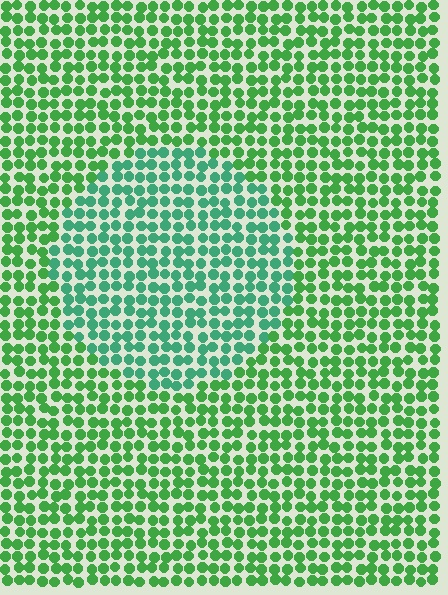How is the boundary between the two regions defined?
The boundary is defined purely by a slight shift in hue (about 32 degrees). Spacing, size, and orientation are identical on both sides.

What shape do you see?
I see a circle.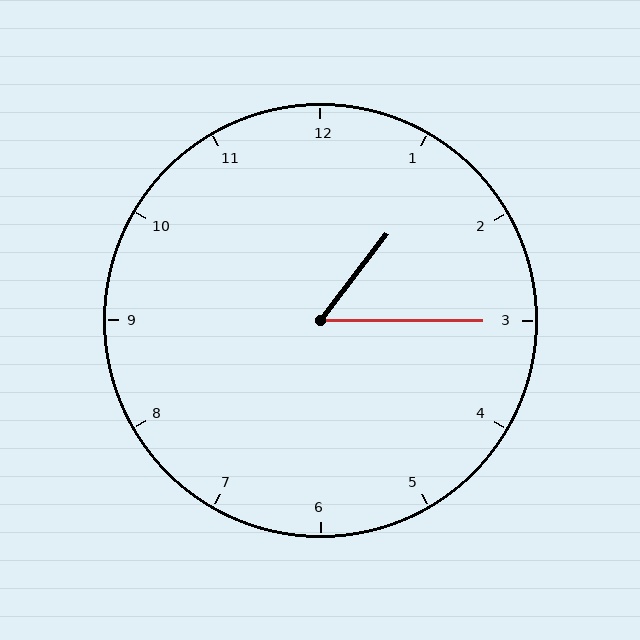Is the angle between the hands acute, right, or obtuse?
It is acute.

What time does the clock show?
1:15.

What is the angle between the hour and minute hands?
Approximately 52 degrees.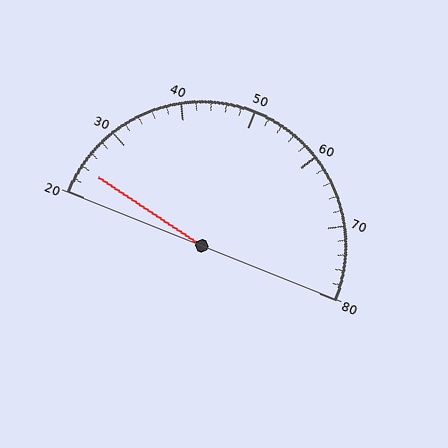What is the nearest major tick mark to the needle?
The nearest major tick mark is 20.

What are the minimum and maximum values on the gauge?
The gauge ranges from 20 to 80.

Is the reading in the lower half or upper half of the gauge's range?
The reading is in the lower half of the range (20 to 80).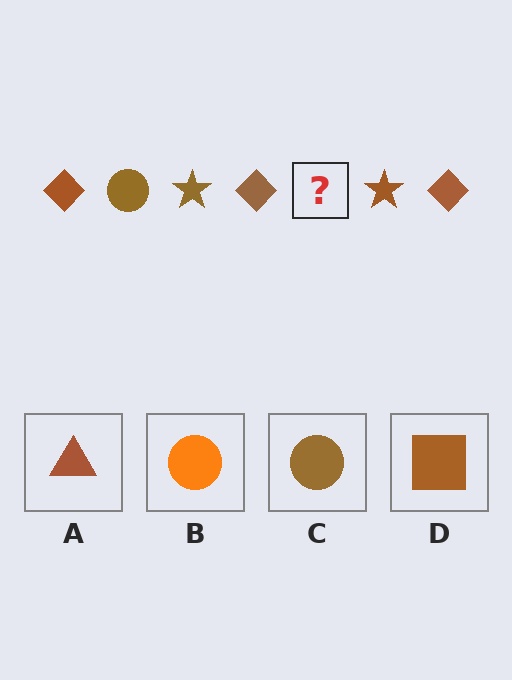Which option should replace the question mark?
Option C.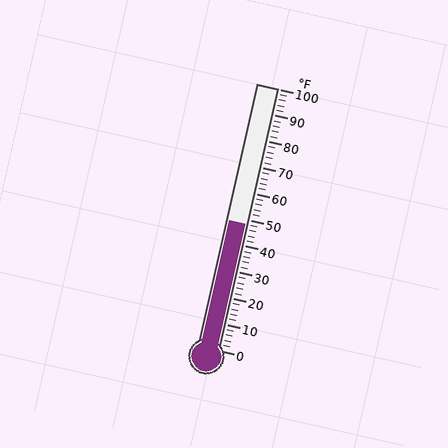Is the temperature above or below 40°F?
The temperature is above 40°F.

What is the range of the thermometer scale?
The thermometer scale ranges from 0°F to 100°F.